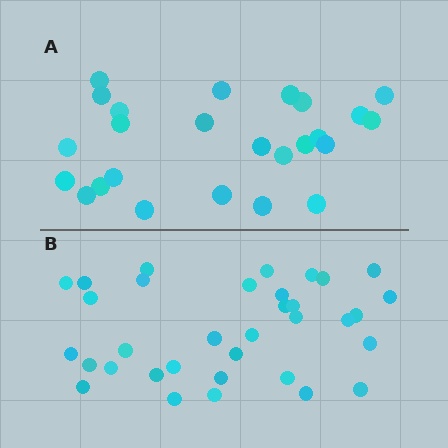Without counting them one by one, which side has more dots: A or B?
Region B (the bottom region) has more dots.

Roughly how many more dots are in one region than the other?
Region B has roughly 8 or so more dots than region A.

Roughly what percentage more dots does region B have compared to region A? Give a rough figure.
About 35% more.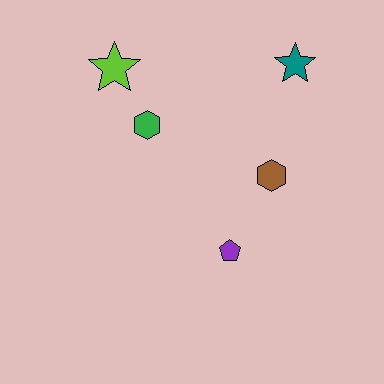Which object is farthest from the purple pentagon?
The lime star is farthest from the purple pentagon.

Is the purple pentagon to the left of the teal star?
Yes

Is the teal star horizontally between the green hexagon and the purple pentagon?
No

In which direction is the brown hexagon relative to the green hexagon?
The brown hexagon is to the right of the green hexagon.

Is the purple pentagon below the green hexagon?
Yes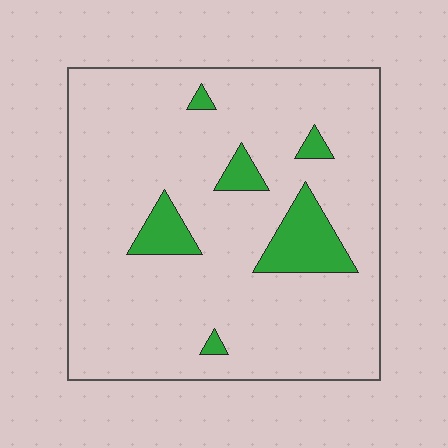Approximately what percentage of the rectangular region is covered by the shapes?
Approximately 10%.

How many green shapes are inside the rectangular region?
6.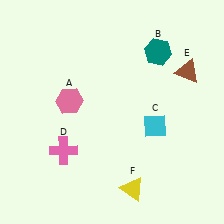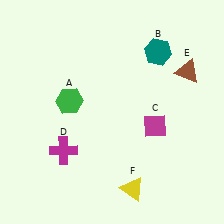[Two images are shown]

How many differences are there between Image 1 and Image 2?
There are 3 differences between the two images.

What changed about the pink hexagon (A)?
In Image 1, A is pink. In Image 2, it changed to green.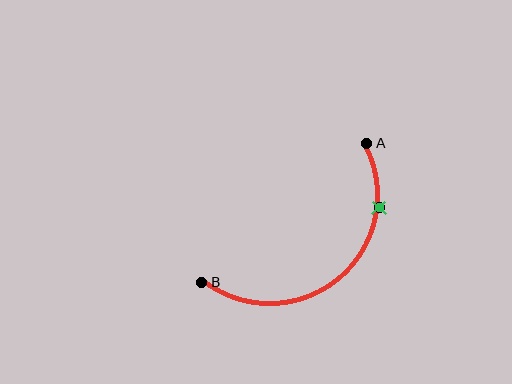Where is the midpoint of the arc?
The arc midpoint is the point on the curve farthest from the straight line joining A and B. It sits below and to the right of that line.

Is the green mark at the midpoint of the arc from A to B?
No. The green mark lies on the arc but is closer to endpoint A. The arc midpoint would be at the point on the curve equidistant along the arc from both A and B.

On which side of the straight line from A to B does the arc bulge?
The arc bulges below and to the right of the straight line connecting A and B.